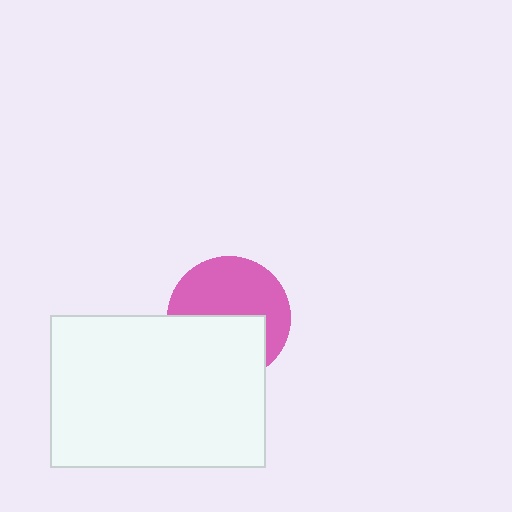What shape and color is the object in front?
The object in front is a white rectangle.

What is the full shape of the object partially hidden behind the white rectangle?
The partially hidden object is a pink circle.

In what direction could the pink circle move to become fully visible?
The pink circle could move up. That would shift it out from behind the white rectangle entirely.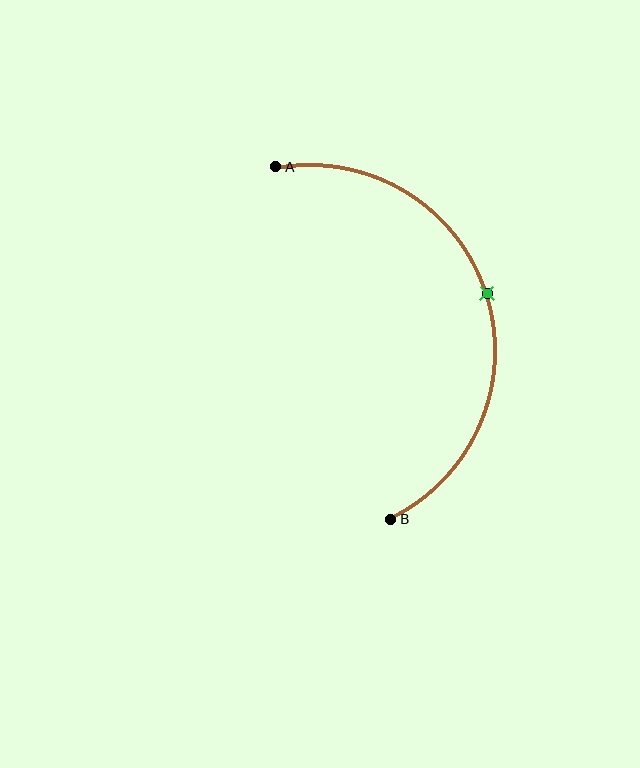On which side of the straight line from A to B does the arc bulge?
The arc bulges to the right of the straight line connecting A and B.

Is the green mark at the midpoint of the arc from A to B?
Yes. The green mark lies on the arc at equal arc-length from both A and B — it is the arc midpoint.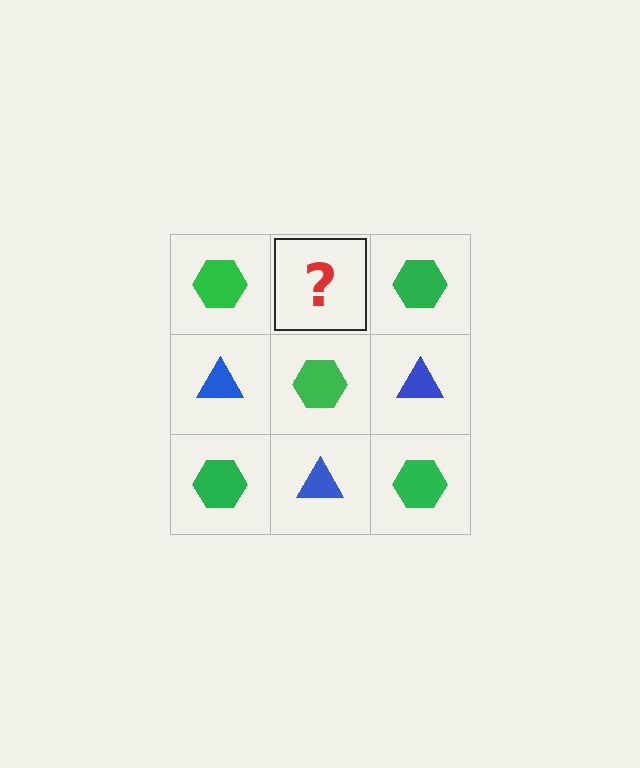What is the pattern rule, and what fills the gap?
The rule is that it alternates green hexagon and blue triangle in a checkerboard pattern. The gap should be filled with a blue triangle.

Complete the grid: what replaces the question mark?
The question mark should be replaced with a blue triangle.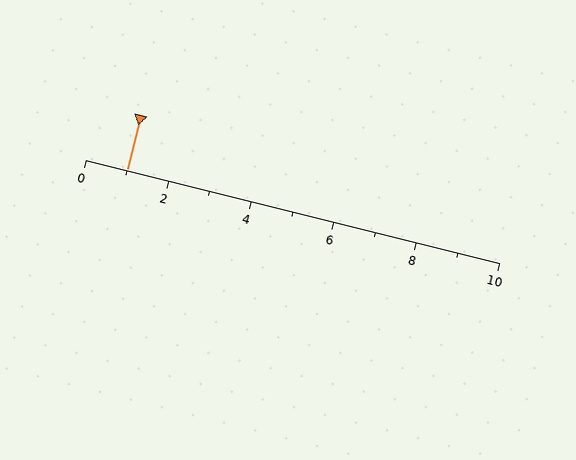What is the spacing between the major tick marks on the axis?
The major ticks are spaced 2 apart.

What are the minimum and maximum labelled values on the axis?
The axis runs from 0 to 10.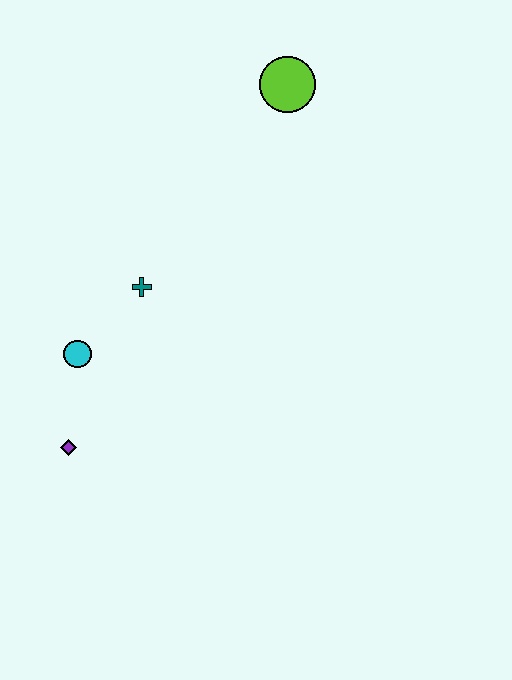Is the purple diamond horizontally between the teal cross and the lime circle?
No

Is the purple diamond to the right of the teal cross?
No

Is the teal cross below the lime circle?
Yes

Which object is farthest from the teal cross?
The lime circle is farthest from the teal cross.